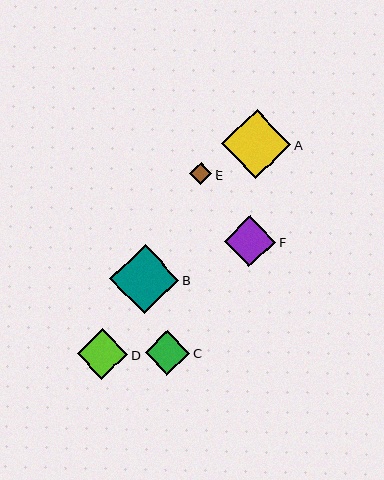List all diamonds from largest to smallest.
From largest to smallest: A, B, F, D, C, E.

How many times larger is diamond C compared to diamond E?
Diamond C is approximately 2.0 times the size of diamond E.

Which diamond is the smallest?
Diamond E is the smallest with a size of approximately 22 pixels.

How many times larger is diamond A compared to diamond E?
Diamond A is approximately 3.1 times the size of diamond E.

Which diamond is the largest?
Diamond A is the largest with a size of approximately 69 pixels.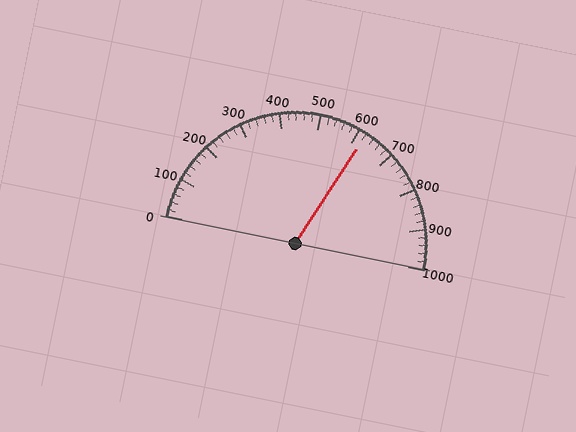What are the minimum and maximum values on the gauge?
The gauge ranges from 0 to 1000.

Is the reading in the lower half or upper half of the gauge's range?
The reading is in the upper half of the range (0 to 1000).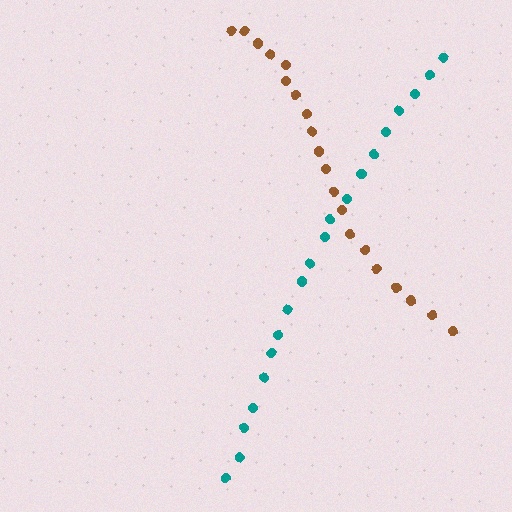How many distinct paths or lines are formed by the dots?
There are 2 distinct paths.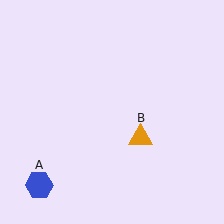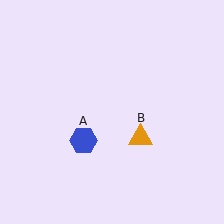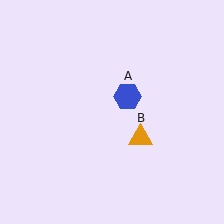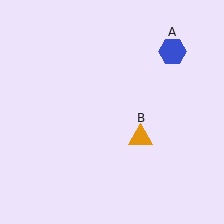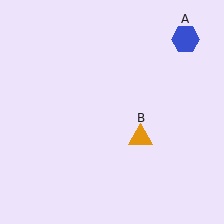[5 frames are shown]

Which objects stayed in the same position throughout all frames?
Orange triangle (object B) remained stationary.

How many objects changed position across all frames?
1 object changed position: blue hexagon (object A).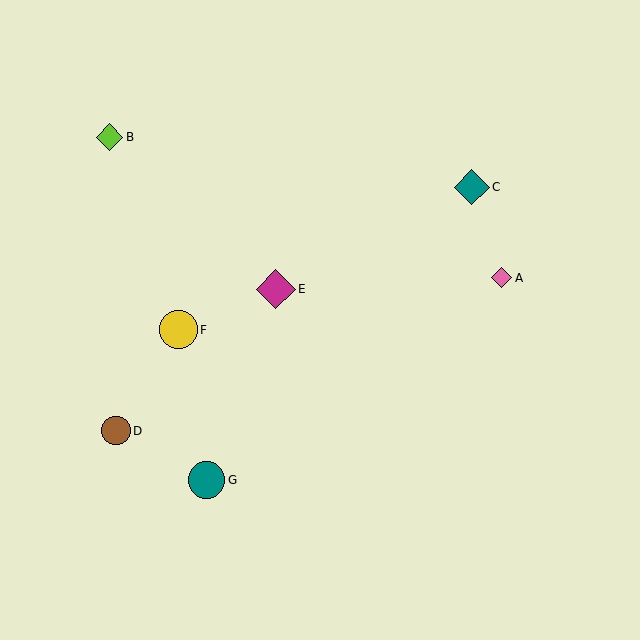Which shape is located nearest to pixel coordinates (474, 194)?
The teal diamond (labeled C) at (472, 187) is nearest to that location.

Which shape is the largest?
The magenta diamond (labeled E) is the largest.